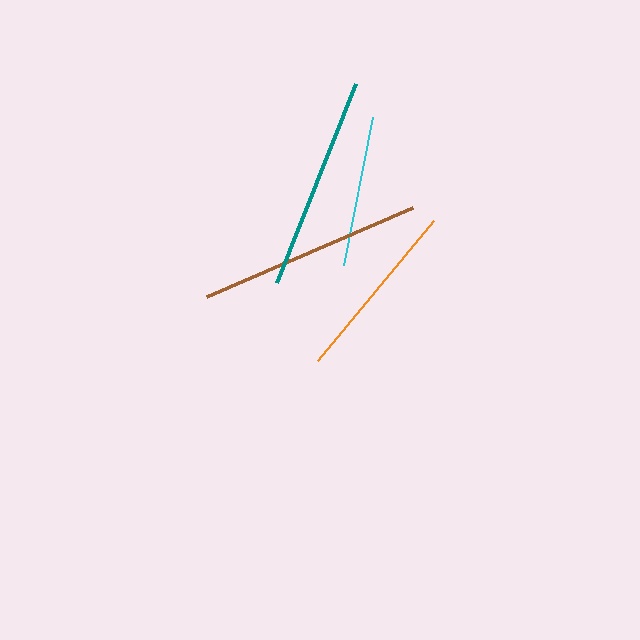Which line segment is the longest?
The brown line is the longest at approximately 224 pixels.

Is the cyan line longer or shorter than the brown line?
The brown line is longer than the cyan line.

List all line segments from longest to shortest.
From longest to shortest: brown, teal, orange, cyan.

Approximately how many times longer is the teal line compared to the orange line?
The teal line is approximately 1.2 times the length of the orange line.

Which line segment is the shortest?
The cyan line is the shortest at approximately 151 pixels.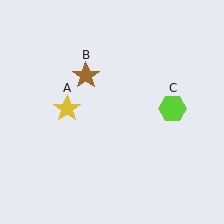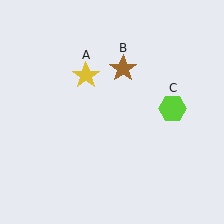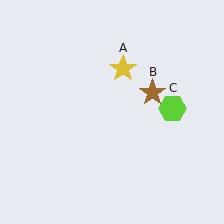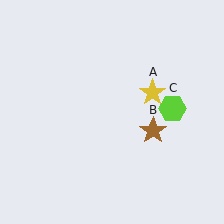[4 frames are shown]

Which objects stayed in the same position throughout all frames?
Lime hexagon (object C) remained stationary.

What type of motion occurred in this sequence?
The yellow star (object A), brown star (object B) rotated clockwise around the center of the scene.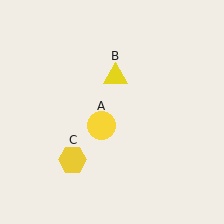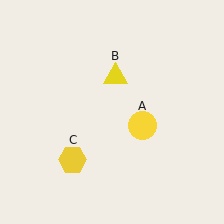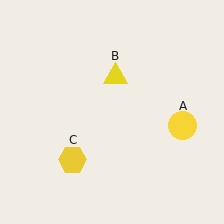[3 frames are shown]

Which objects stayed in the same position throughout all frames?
Yellow triangle (object B) and yellow hexagon (object C) remained stationary.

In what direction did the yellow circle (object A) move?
The yellow circle (object A) moved right.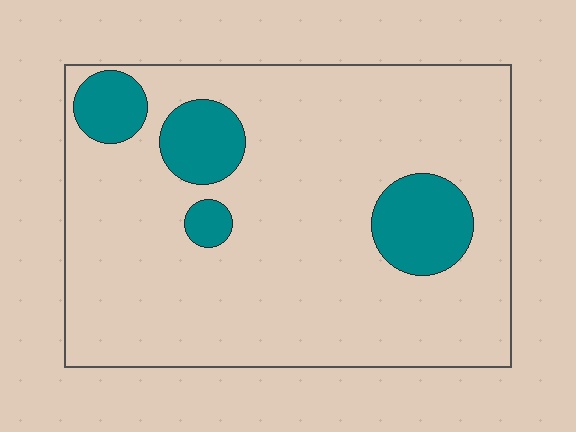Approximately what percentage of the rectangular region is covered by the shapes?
Approximately 15%.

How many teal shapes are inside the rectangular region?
4.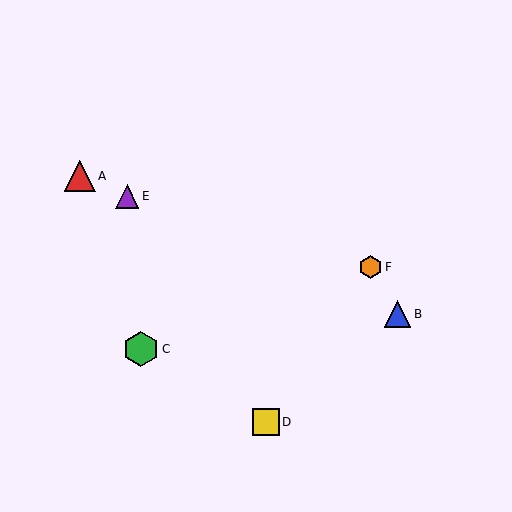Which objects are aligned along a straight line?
Objects A, B, E are aligned along a straight line.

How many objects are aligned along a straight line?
3 objects (A, B, E) are aligned along a straight line.